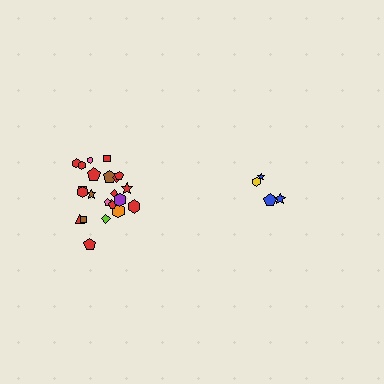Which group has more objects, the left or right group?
The left group.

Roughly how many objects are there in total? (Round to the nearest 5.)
Roughly 30 objects in total.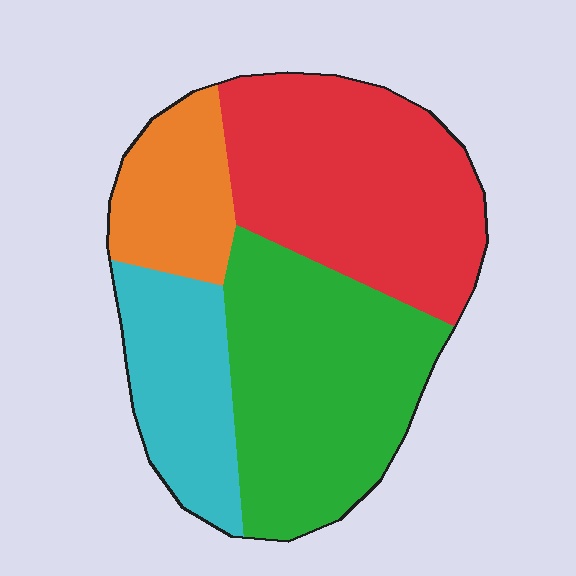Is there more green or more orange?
Green.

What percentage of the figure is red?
Red covers around 35% of the figure.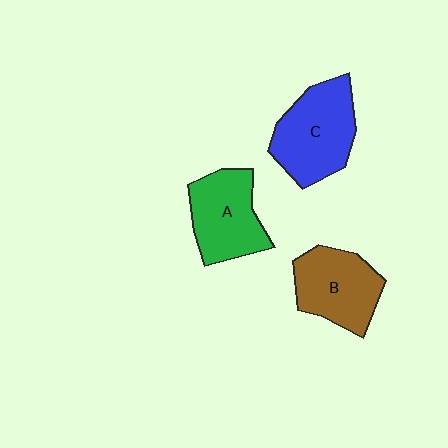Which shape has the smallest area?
Shape B (brown).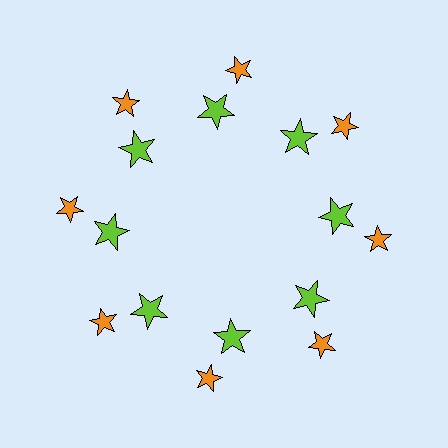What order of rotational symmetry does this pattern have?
This pattern has 8-fold rotational symmetry.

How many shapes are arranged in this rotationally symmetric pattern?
There are 16 shapes, arranged in 8 groups of 2.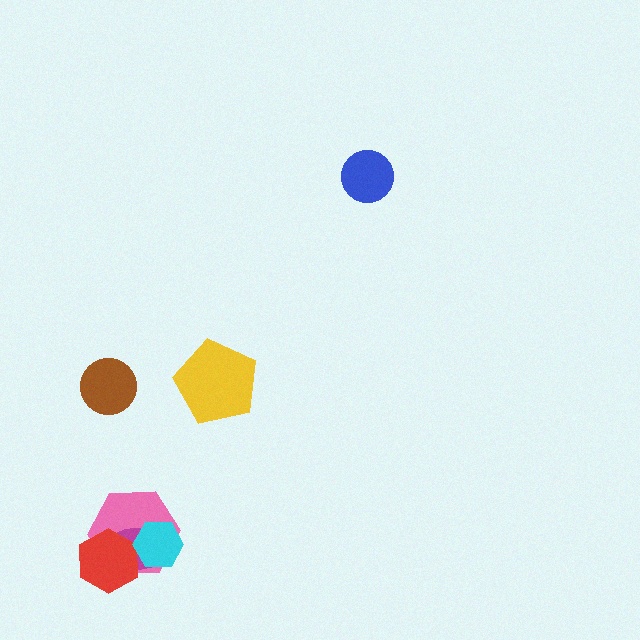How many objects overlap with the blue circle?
0 objects overlap with the blue circle.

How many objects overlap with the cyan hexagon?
2 objects overlap with the cyan hexagon.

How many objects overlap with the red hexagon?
2 objects overlap with the red hexagon.